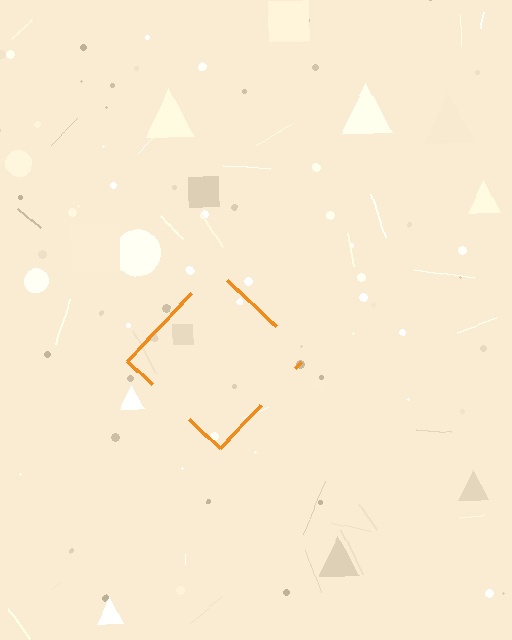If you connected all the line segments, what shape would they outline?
They would outline a diamond.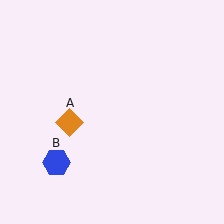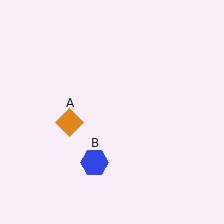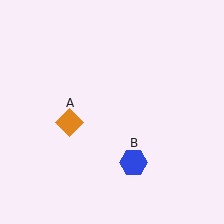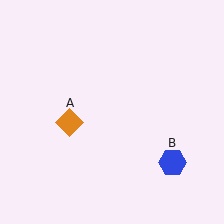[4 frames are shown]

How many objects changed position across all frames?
1 object changed position: blue hexagon (object B).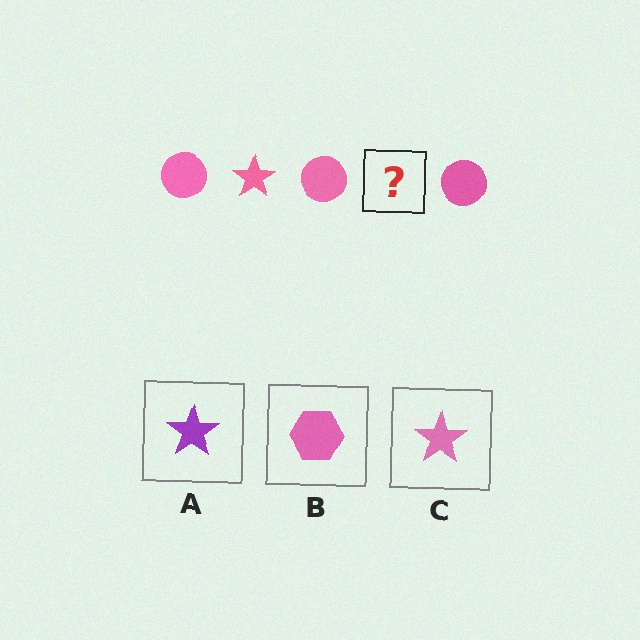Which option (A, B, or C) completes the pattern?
C.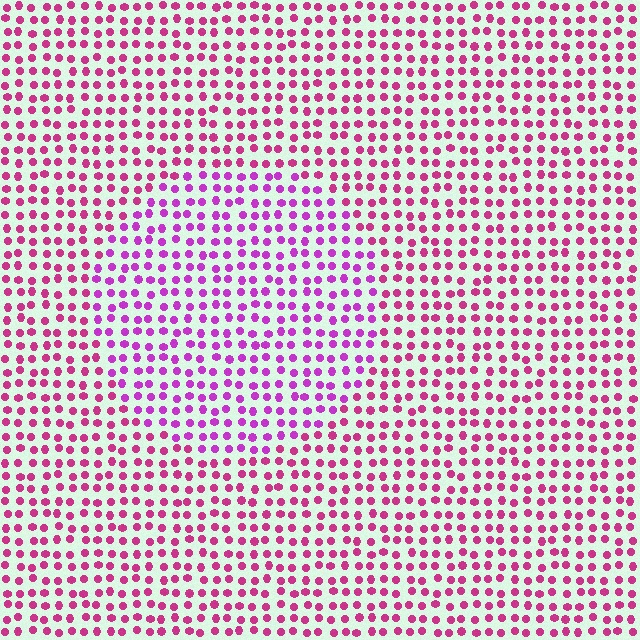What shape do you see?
I see a circle.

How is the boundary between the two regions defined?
The boundary is defined purely by a slight shift in hue (about 28 degrees). Spacing, size, and orientation are identical on both sides.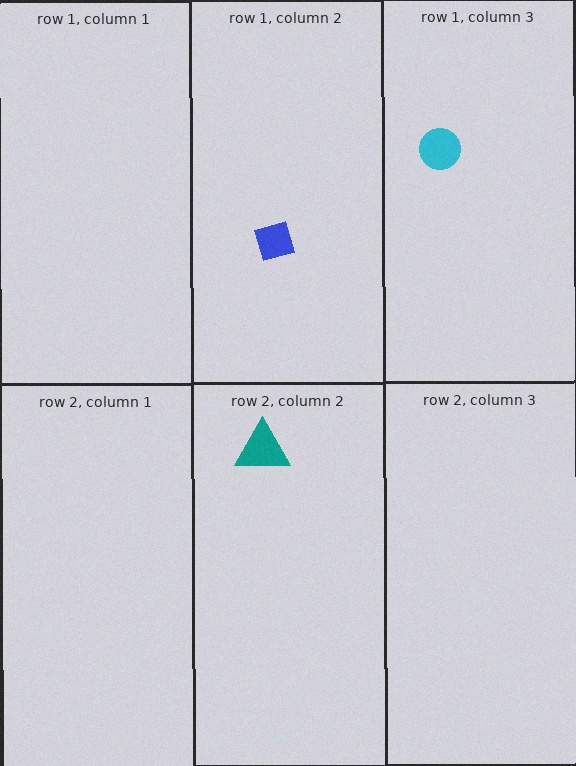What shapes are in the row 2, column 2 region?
The teal triangle.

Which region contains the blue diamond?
The row 1, column 2 region.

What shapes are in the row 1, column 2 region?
The blue diamond.